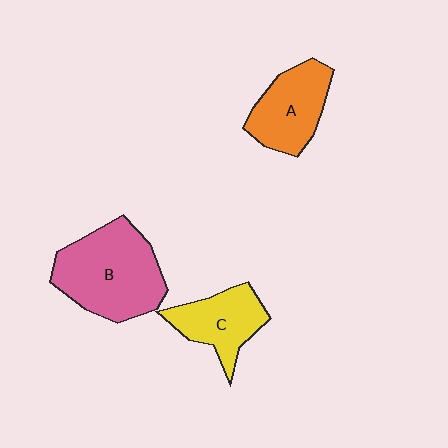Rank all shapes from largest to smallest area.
From largest to smallest: B (pink), A (orange), C (yellow).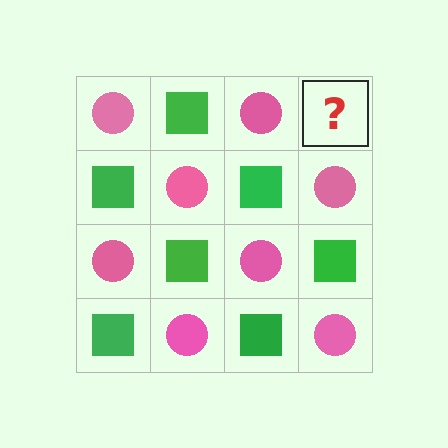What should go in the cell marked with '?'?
The missing cell should contain a green square.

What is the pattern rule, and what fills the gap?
The rule is that it alternates pink circle and green square in a checkerboard pattern. The gap should be filled with a green square.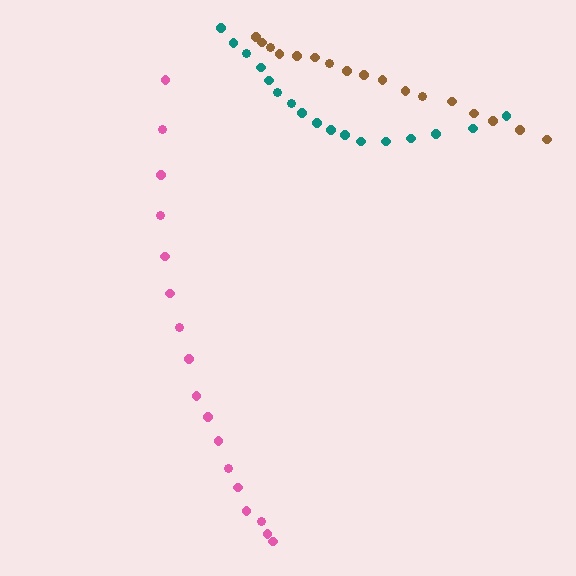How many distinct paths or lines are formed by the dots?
There are 3 distinct paths.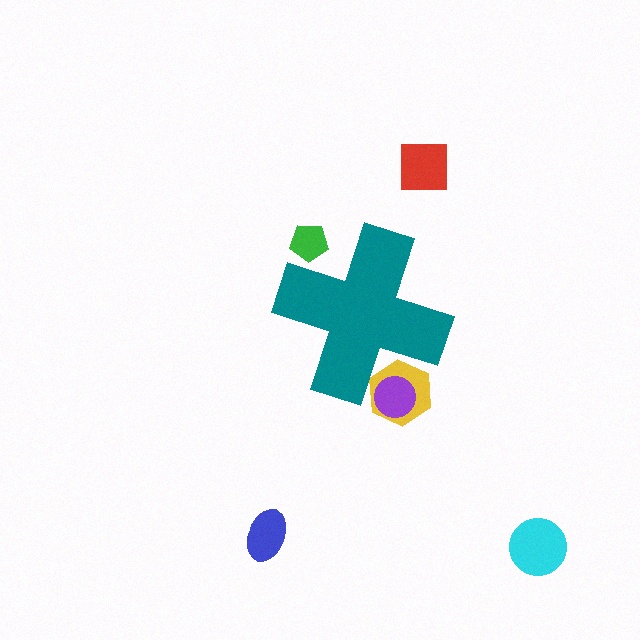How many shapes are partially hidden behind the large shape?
3 shapes are partially hidden.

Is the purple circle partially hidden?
Yes, the purple circle is partially hidden behind the teal cross.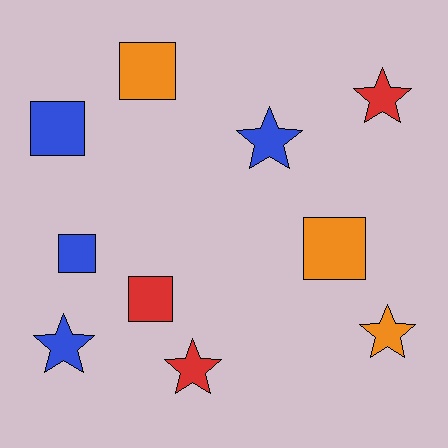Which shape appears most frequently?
Square, with 5 objects.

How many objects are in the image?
There are 10 objects.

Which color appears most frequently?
Blue, with 4 objects.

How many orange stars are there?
There is 1 orange star.